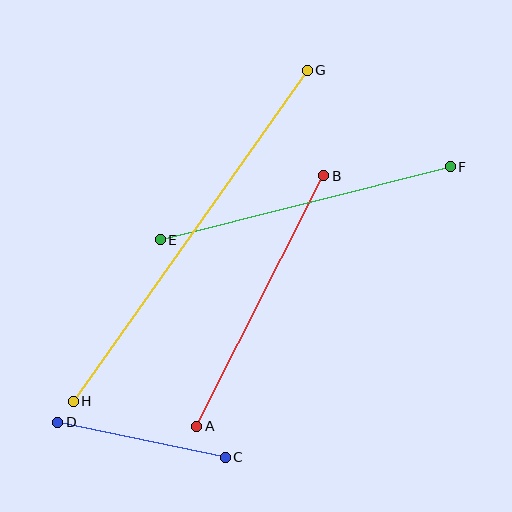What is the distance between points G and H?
The distance is approximately 405 pixels.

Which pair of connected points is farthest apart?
Points G and H are farthest apart.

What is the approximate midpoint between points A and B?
The midpoint is at approximately (260, 301) pixels.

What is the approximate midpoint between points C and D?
The midpoint is at approximately (141, 440) pixels.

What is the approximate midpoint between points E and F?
The midpoint is at approximately (305, 203) pixels.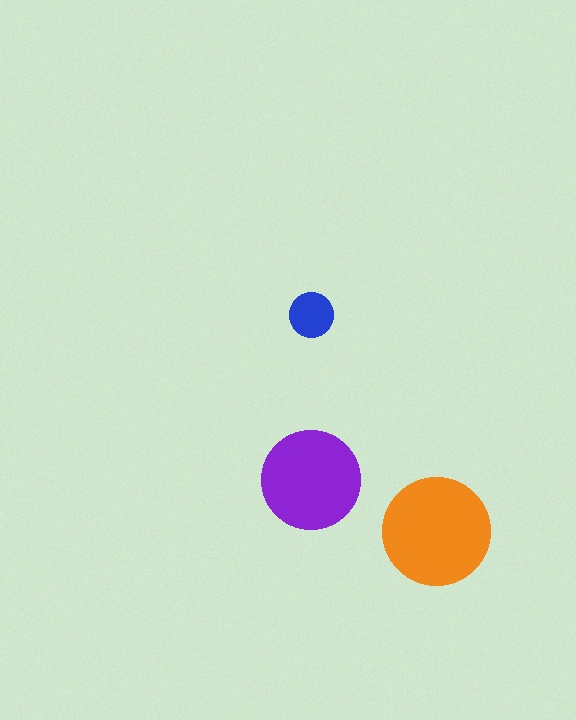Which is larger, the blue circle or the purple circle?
The purple one.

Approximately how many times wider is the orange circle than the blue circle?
About 2.5 times wider.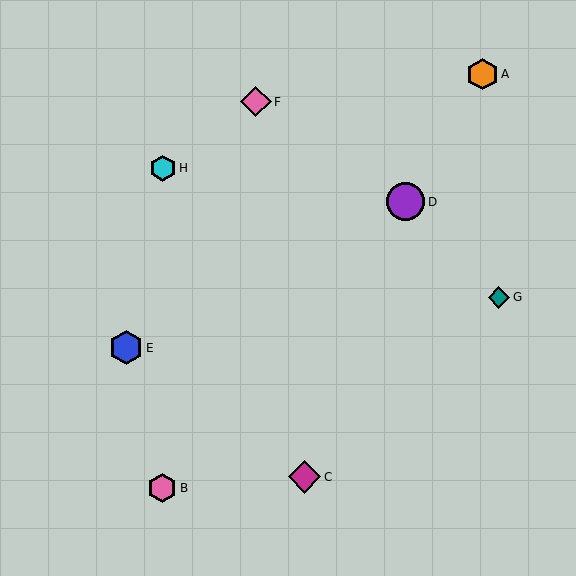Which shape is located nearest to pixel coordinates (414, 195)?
The purple circle (labeled D) at (406, 202) is nearest to that location.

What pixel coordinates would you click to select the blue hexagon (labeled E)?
Click at (126, 348) to select the blue hexagon E.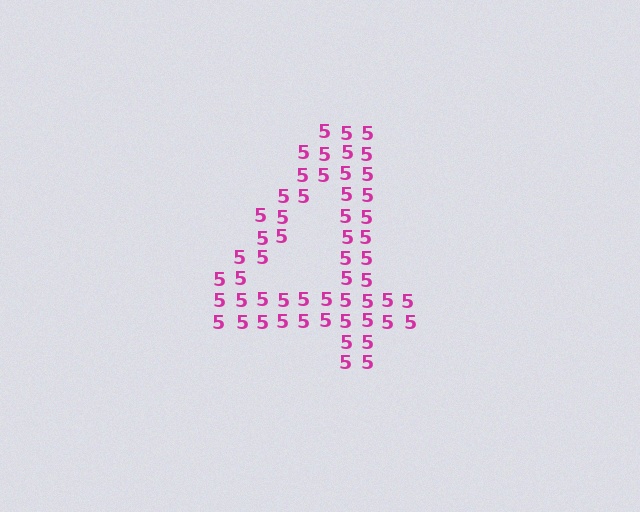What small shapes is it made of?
It is made of small digit 5's.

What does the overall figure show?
The overall figure shows the digit 4.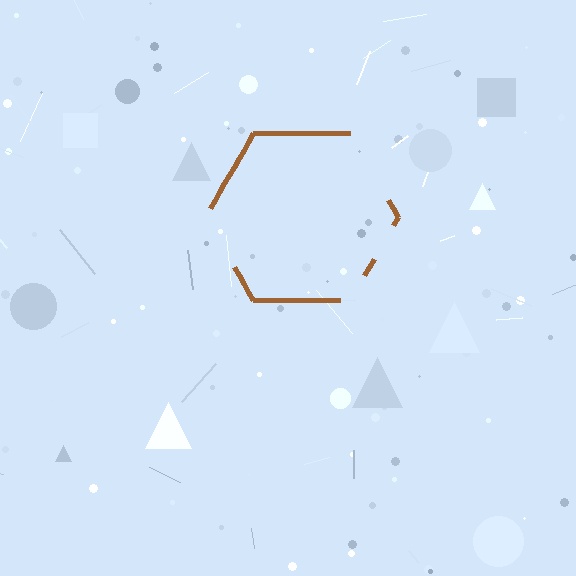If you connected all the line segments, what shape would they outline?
They would outline a hexagon.